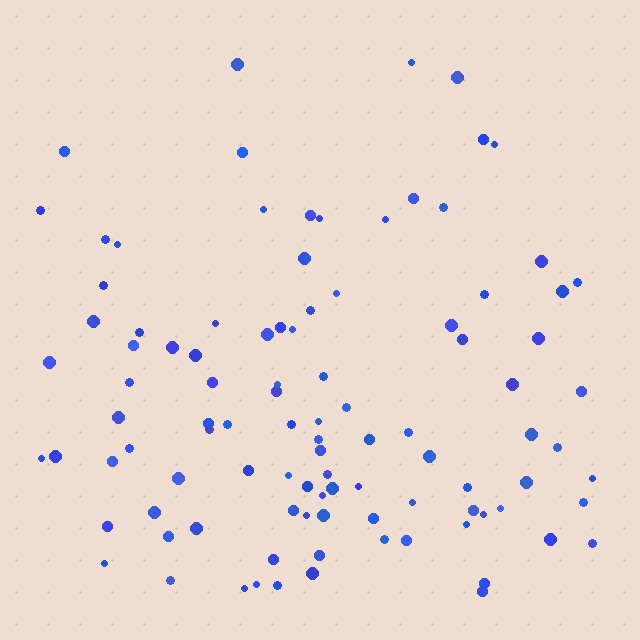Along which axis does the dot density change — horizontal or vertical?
Vertical.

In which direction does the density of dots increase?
From top to bottom, with the bottom side densest.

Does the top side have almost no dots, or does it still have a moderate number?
Still a moderate number, just noticeably fewer than the bottom.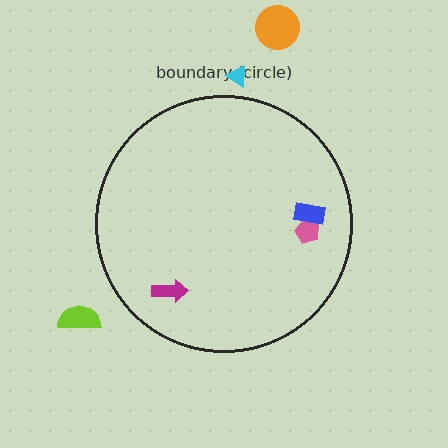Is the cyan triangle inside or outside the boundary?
Outside.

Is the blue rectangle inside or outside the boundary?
Inside.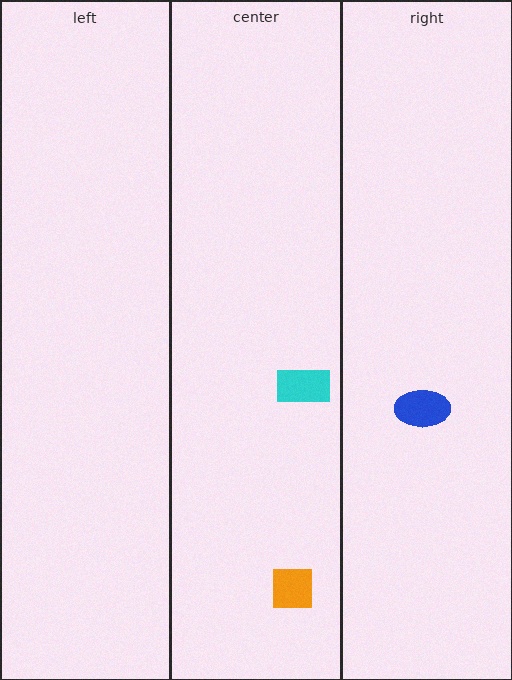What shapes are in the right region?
The blue ellipse.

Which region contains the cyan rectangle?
The center region.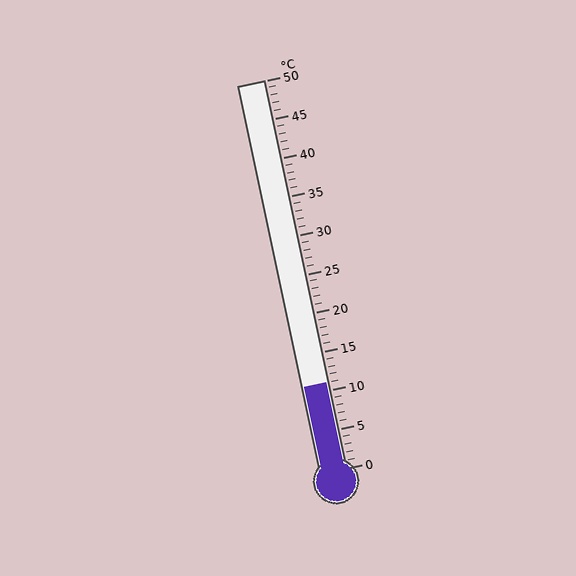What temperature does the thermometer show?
The thermometer shows approximately 11°C.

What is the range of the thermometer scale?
The thermometer scale ranges from 0°C to 50°C.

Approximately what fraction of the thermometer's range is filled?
The thermometer is filled to approximately 20% of its range.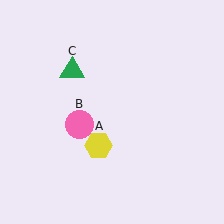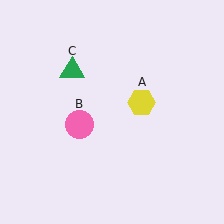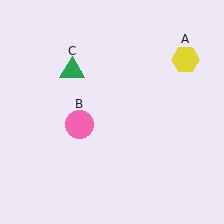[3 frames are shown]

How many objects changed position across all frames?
1 object changed position: yellow hexagon (object A).